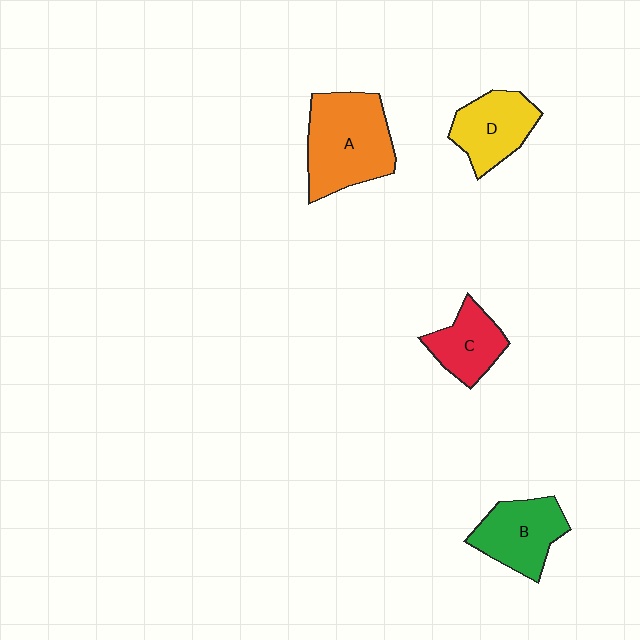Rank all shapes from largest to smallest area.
From largest to smallest: A (orange), B (green), D (yellow), C (red).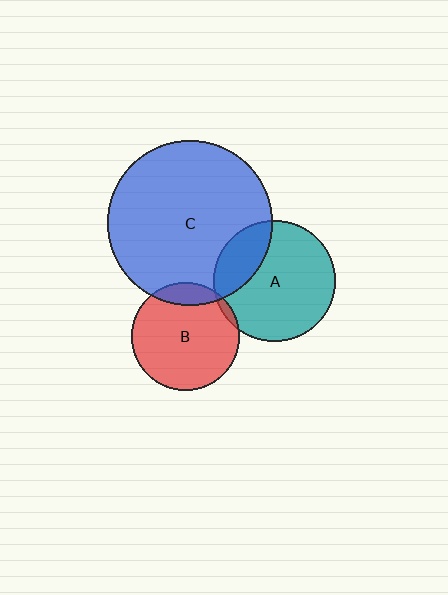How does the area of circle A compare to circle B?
Approximately 1.3 times.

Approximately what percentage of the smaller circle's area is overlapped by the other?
Approximately 5%.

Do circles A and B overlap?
Yes.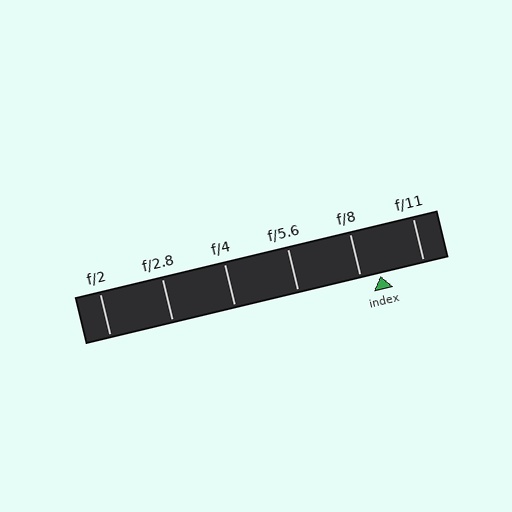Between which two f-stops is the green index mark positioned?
The index mark is between f/8 and f/11.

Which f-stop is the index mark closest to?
The index mark is closest to f/8.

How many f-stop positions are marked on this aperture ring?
There are 6 f-stop positions marked.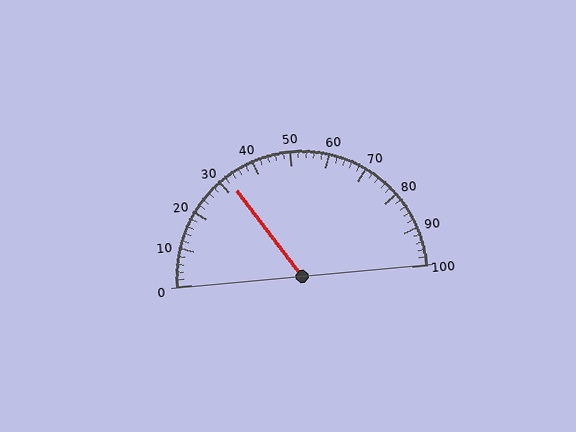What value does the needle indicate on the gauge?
The needle indicates approximately 32.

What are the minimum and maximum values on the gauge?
The gauge ranges from 0 to 100.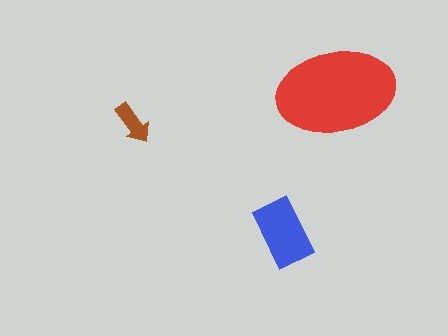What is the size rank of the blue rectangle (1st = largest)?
2nd.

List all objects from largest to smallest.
The red ellipse, the blue rectangle, the brown arrow.